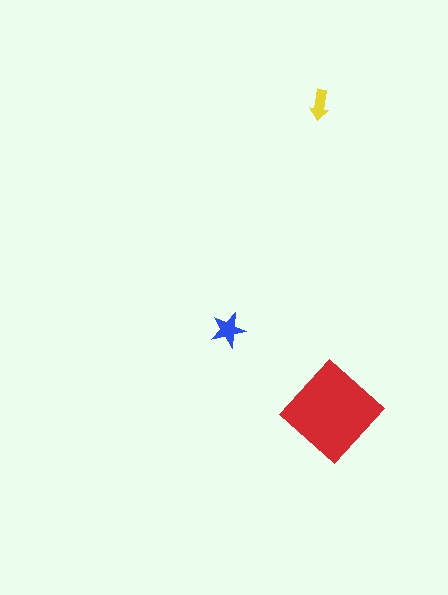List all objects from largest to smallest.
The red diamond, the blue star, the yellow arrow.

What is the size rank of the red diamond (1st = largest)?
1st.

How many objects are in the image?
There are 3 objects in the image.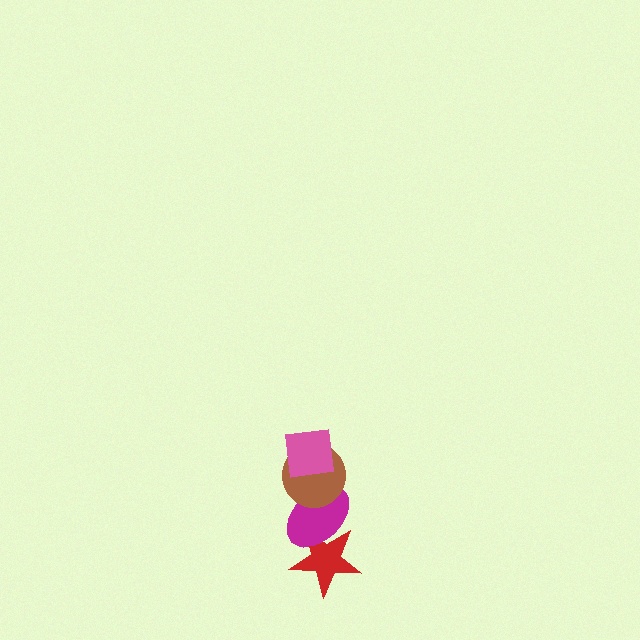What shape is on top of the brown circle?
The pink square is on top of the brown circle.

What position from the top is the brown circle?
The brown circle is 2nd from the top.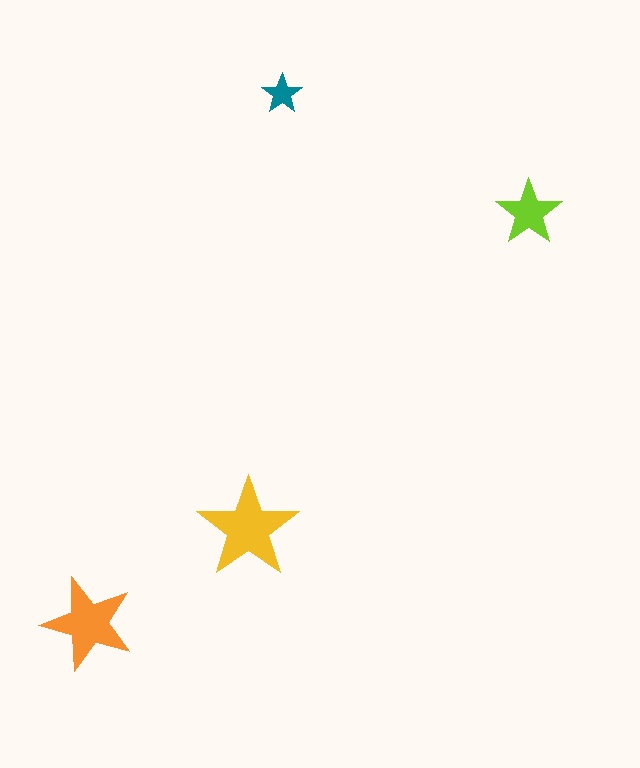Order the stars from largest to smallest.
the yellow one, the orange one, the lime one, the teal one.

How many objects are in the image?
There are 4 objects in the image.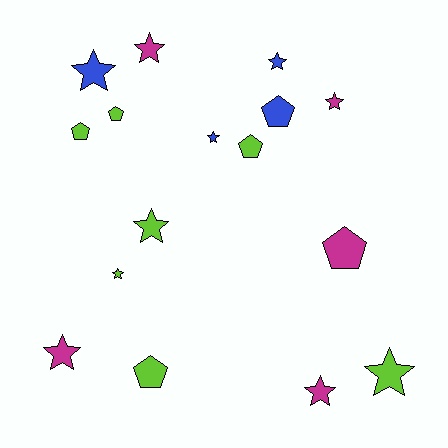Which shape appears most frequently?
Star, with 10 objects.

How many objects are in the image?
There are 16 objects.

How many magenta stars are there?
There are 4 magenta stars.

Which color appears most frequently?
Lime, with 7 objects.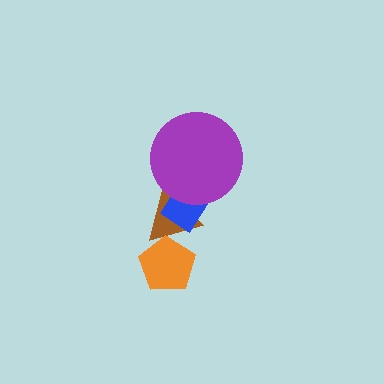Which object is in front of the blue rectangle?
The purple circle is in front of the blue rectangle.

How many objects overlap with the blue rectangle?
2 objects overlap with the blue rectangle.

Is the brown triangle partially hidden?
Yes, it is partially covered by another shape.